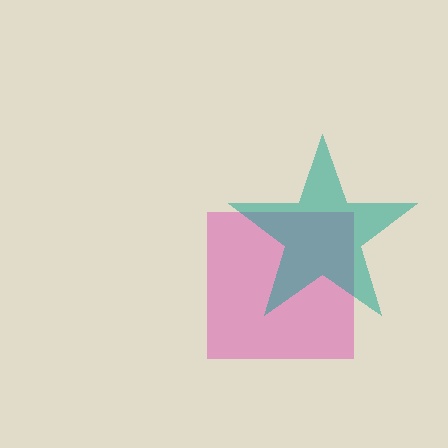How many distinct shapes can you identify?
There are 2 distinct shapes: a pink square, a teal star.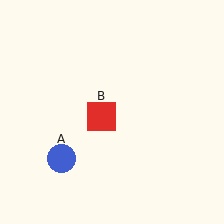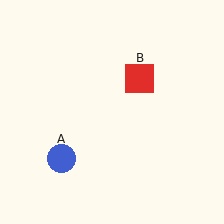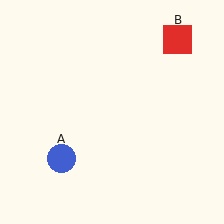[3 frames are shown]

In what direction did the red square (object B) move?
The red square (object B) moved up and to the right.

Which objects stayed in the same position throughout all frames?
Blue circle (object A) remained stationary.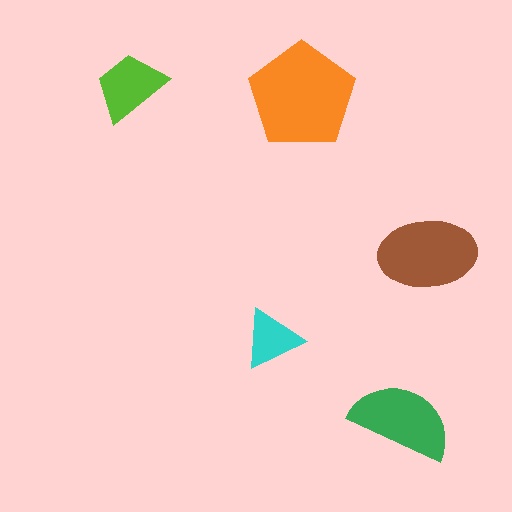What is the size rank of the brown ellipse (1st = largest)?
2nd.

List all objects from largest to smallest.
The orange pentagon, the brown ellipse, the green semicircle, the lime trapezoid, the cyan triangle.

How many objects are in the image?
There are 5 objects in the image.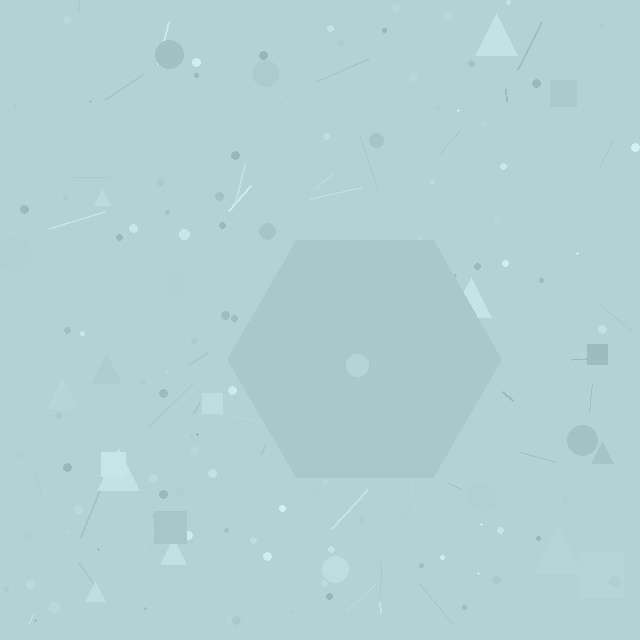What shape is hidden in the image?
A hexagon is hidden in the image.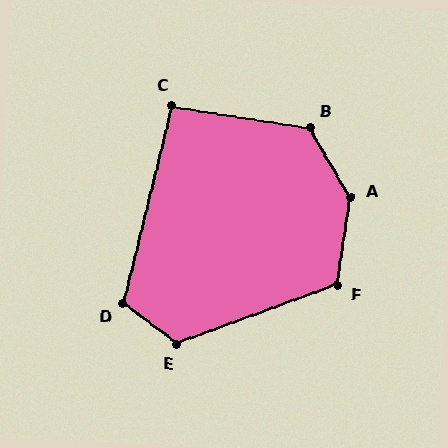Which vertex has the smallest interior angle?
C, at approximately 95 degrees.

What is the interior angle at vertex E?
Approximately 123 degrees (obtuse).